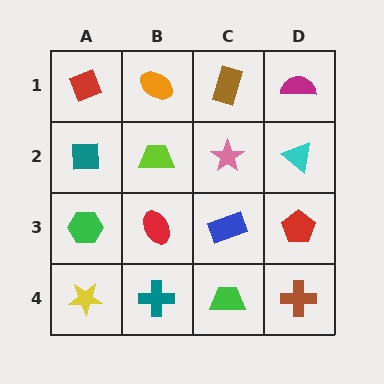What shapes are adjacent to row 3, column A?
A teal square (row 2, column A), a yellow star (row 4, column A), a red ellipse (row 3, column B).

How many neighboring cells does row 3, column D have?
3.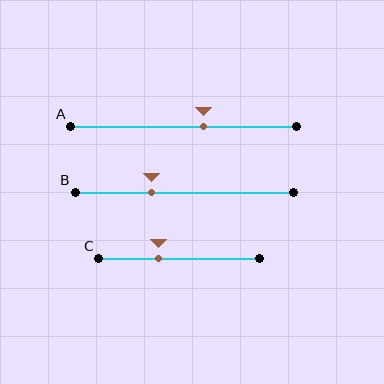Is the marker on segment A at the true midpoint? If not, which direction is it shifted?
No, the marker on segment A is shifted to the right by about 9% of the segment length.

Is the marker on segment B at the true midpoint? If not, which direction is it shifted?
No, the marker on segment B is shifted to the left by about 15% of the segment length.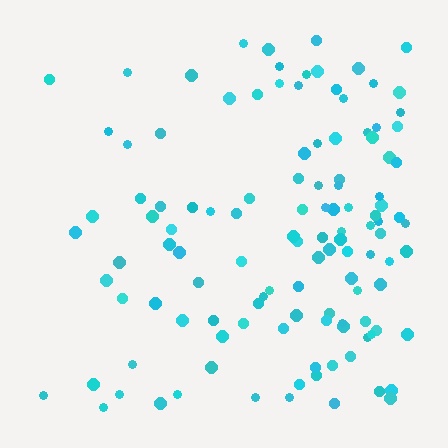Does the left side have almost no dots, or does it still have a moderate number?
Still a moderate number, just noticeably fewer than the right.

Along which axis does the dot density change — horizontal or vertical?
Horizontal.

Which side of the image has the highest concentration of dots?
The right.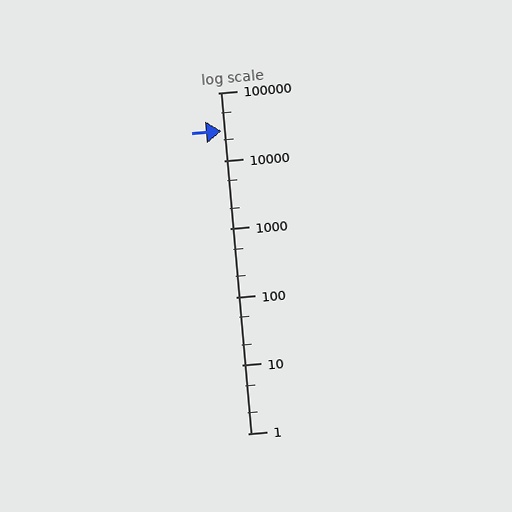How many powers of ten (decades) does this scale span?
The scale spans 5 decades, from 1 to 100000.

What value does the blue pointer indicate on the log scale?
The pointer indicates approximately 27000.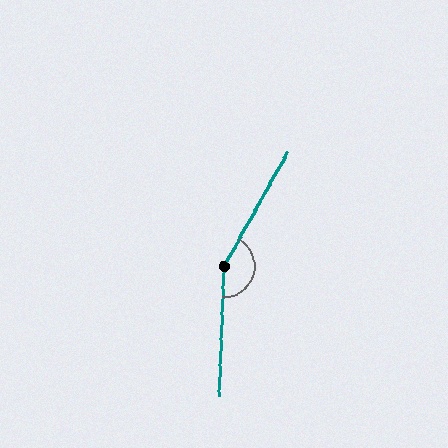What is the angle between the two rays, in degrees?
Approximately 153 degrees.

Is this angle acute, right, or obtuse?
It is obtuse.